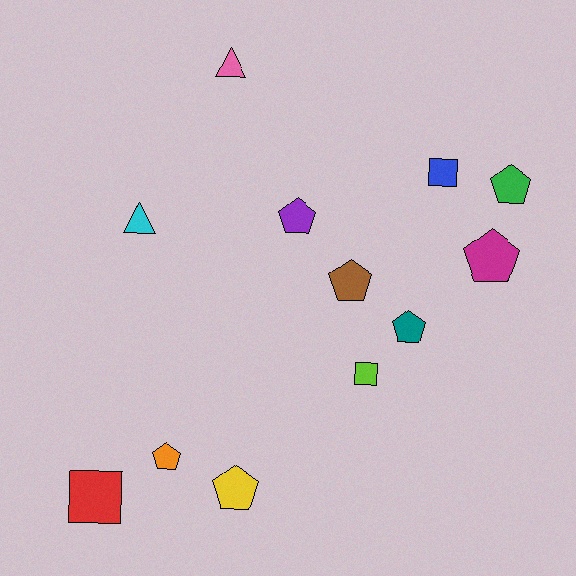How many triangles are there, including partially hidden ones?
There are 2 triangles.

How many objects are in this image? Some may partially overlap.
There are 12 objects.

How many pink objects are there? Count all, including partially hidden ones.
There is 1 pink object.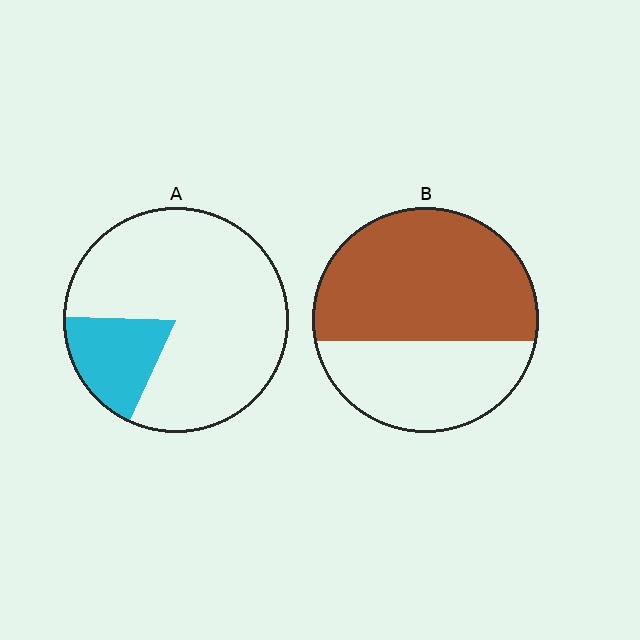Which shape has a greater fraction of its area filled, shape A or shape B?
Shape B.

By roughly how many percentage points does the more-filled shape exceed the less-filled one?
By roughly 45 percentage points (B over A).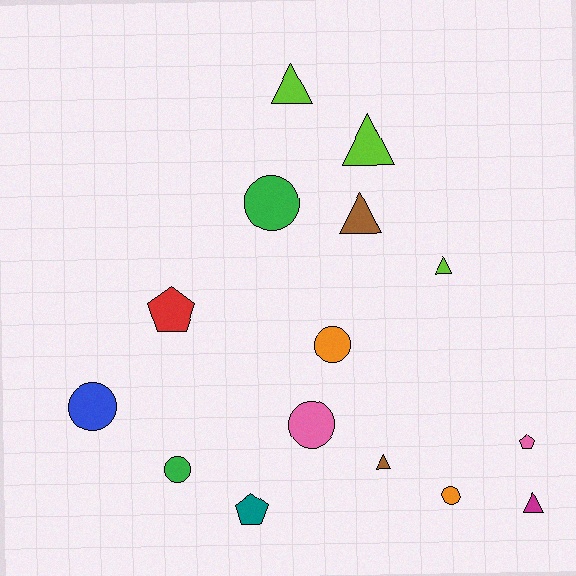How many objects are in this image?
There are 15 objects.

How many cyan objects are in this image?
There are no cyan objects.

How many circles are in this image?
There are 6 circles.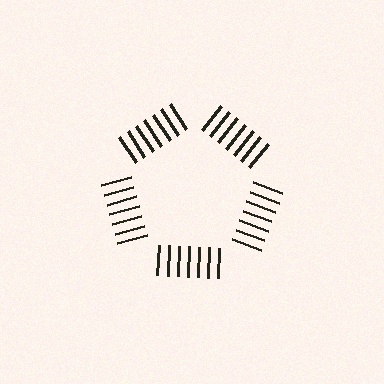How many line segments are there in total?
35 — 7 along each of the 5 edges.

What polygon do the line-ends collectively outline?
An illusory pentagon — the line segments terminate on its edges but no continuous stroke is drawn.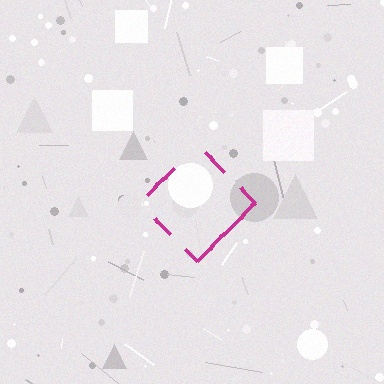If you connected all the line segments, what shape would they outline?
They would outline a diamond.